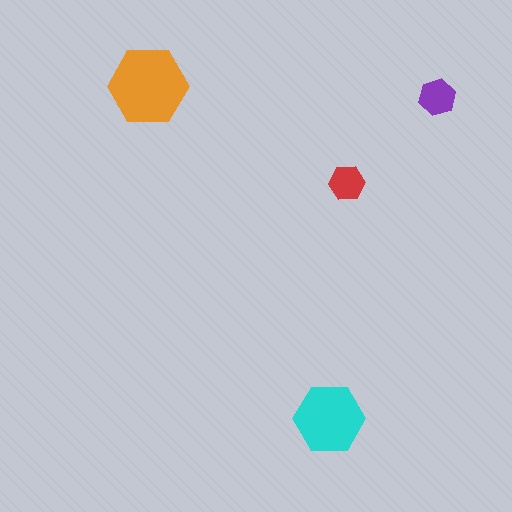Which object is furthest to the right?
The purple hexagon is rightmost.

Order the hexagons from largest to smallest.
the orange one, the cyan one, the purple one, the red one.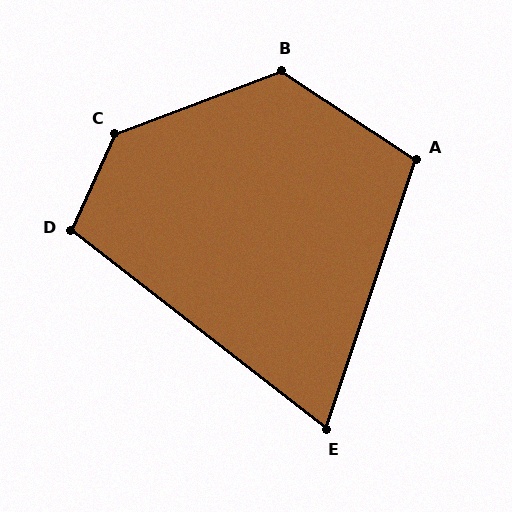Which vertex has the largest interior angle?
C, at approximately 135 degrees.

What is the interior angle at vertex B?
Approximately 126 degrees (obtuse).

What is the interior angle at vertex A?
Approximately 105 degrees (obtuse).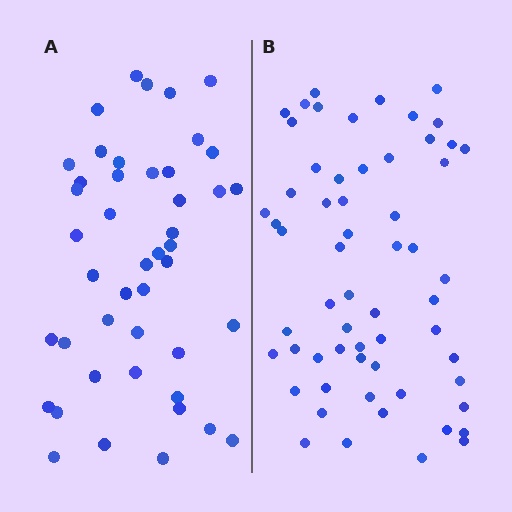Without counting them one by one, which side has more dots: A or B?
Region B (the right region) has more dots.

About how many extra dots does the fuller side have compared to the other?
Region B has approximately 15 more dots than region A.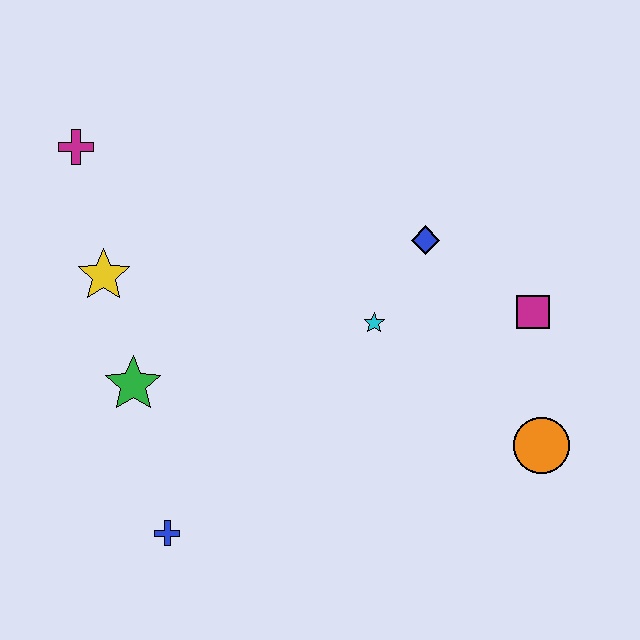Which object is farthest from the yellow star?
The orange circle is farthest from the yellow star.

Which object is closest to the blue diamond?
The cyan star is closest to the blue diamond.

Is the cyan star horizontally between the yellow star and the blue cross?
No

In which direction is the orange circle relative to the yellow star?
The orange circle is to the right of the yellow star.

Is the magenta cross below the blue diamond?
No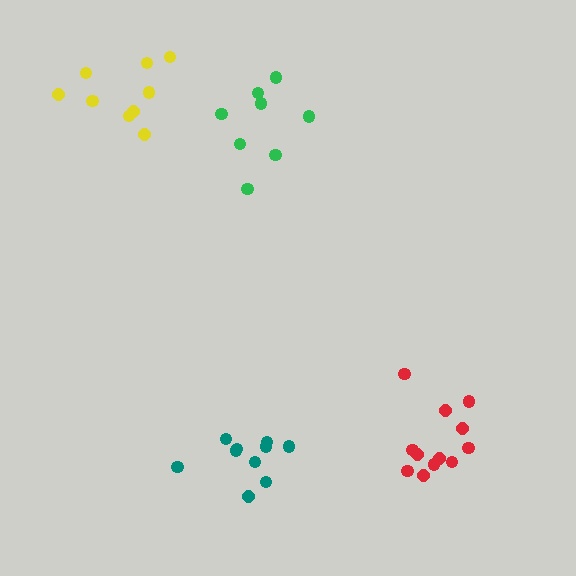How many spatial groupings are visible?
There are 4 spatial groupings.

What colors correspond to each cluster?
The clusters are colored: green, teal, yellow, red.